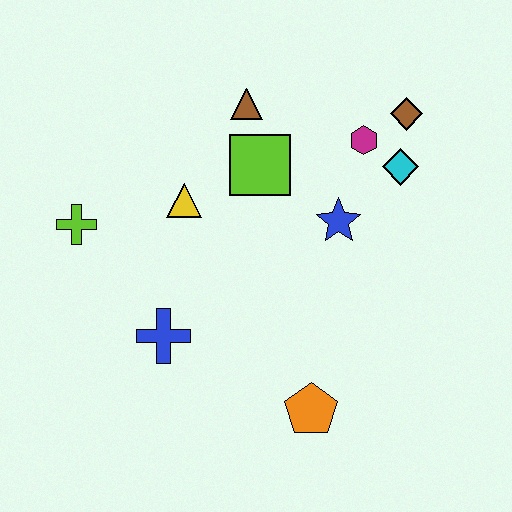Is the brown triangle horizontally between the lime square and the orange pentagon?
No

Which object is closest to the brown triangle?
The lime square is closest to the brown triangle.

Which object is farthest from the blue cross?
The brown diamond is farthest from the blue cross.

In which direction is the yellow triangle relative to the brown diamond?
The yellow triangle is to the left of the brown diamond.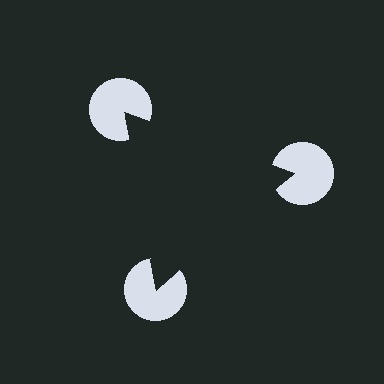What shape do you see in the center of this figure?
An illusory triangle — its edges are inferred from the aligned wedge cuts in the pac-man discs, not physically drawn.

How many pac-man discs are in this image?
There are 3 — one at each vertex of the illusory triangle.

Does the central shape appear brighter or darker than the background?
It typically appears slightly darker than the background, even though no actual brightness change is drawn.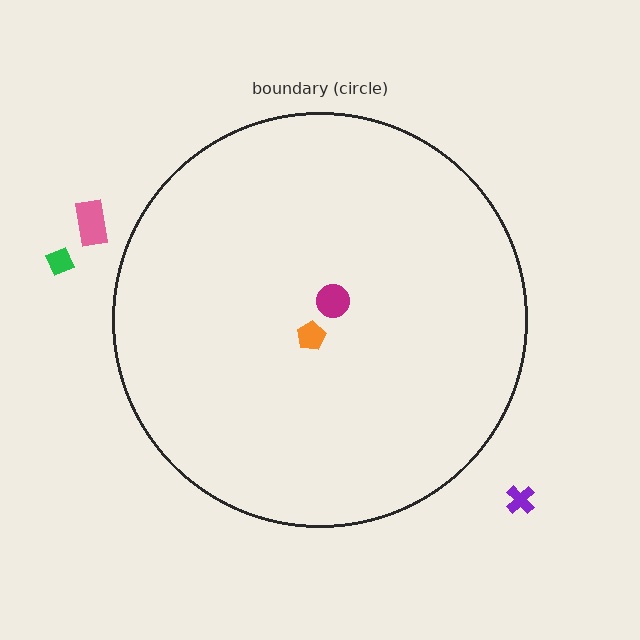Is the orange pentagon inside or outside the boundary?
Inside.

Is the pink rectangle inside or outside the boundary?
Outside.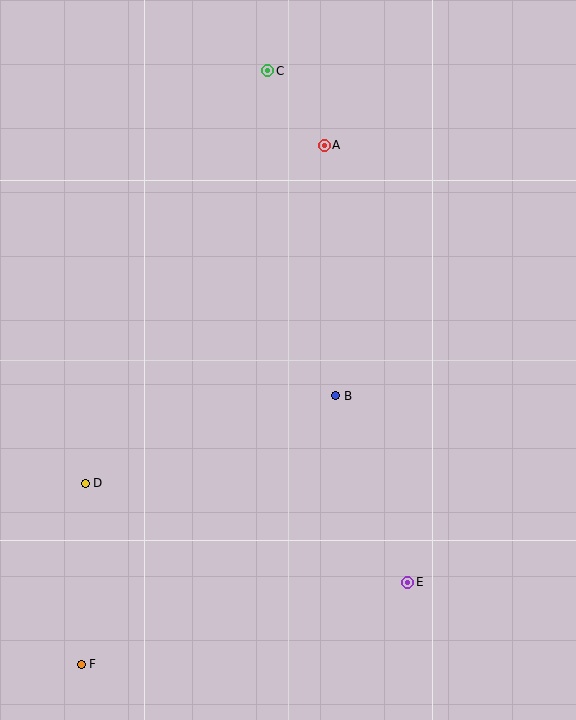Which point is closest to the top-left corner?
Point C is closest to the top-left corner.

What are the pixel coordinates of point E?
Point E is at (408, 582).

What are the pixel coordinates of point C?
Point C is at (268, 71).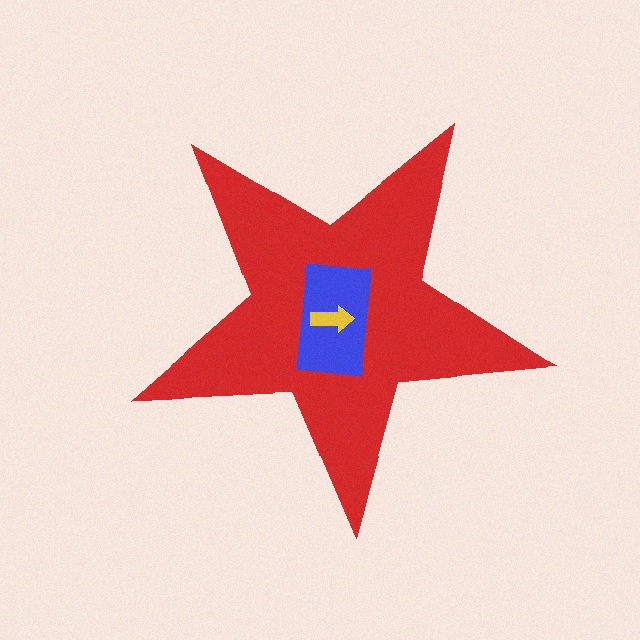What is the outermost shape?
The red star.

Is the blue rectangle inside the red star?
Yes.